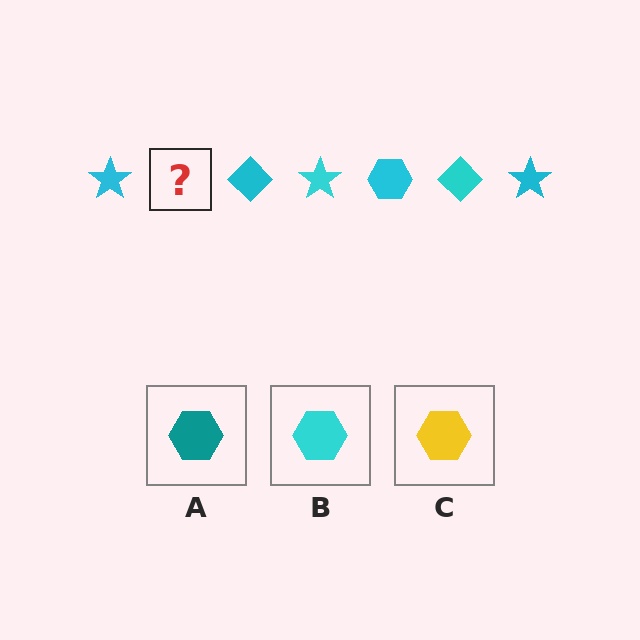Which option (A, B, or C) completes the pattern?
B.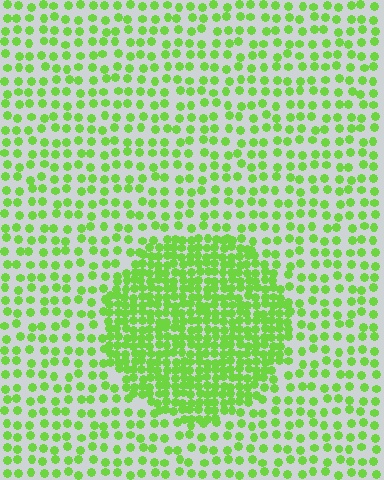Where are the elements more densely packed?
The elements are more densely packed inside the circle boundary.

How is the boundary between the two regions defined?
The boundary is defined by a change in element density (approximately 2.3x ratio). All elements are the same color, size, and shape.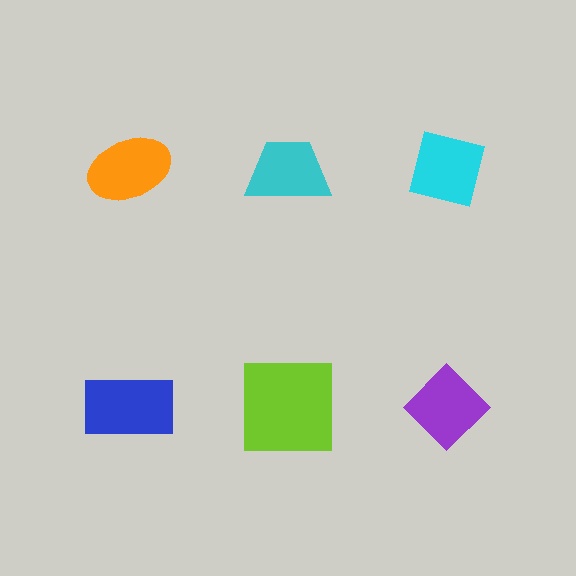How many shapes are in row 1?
3 shapes.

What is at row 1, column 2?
A cyan trapezoid.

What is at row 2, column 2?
A lime square.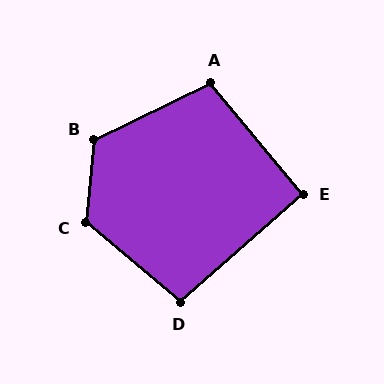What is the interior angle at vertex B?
Approximately 122 degrees (obtuse).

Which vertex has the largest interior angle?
C, at approximately 124 degrees.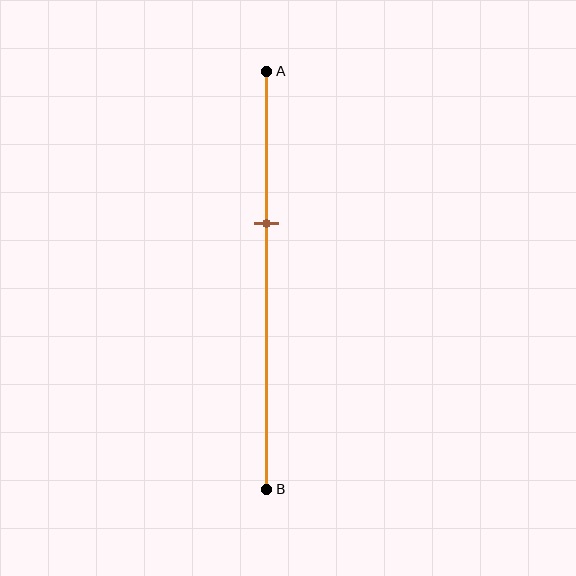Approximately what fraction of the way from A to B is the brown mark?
The brown mark is approximately 35% of the way from A to B.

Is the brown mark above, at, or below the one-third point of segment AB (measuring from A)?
The brown mark is approximately at the one-third point of segment AB.